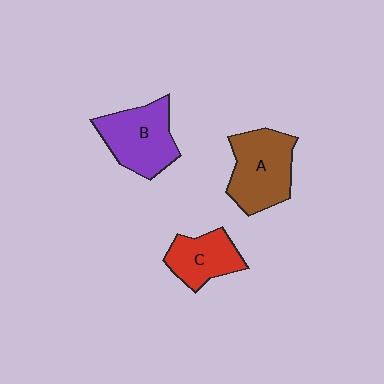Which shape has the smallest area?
Shape C (red).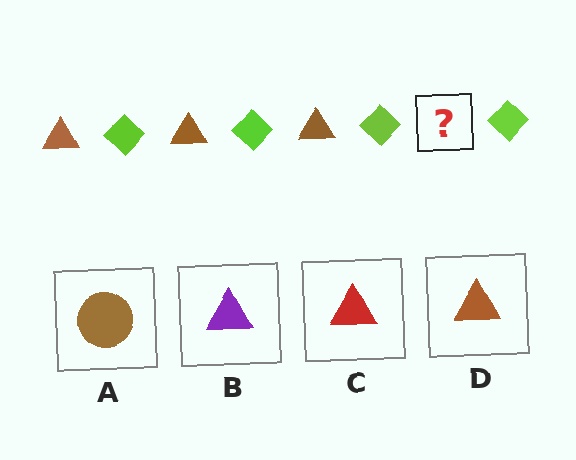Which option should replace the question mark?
Option D.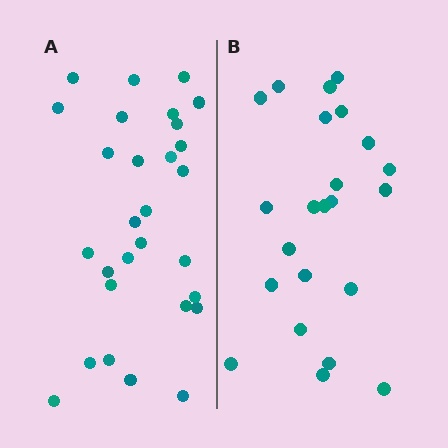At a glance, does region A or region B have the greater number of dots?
Region A (the left region) has more dots.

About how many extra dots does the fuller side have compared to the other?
Region A has about 6 more dots than region B.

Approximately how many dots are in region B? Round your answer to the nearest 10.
About 20 dots. (The exact count is 23, which rounds to 20.)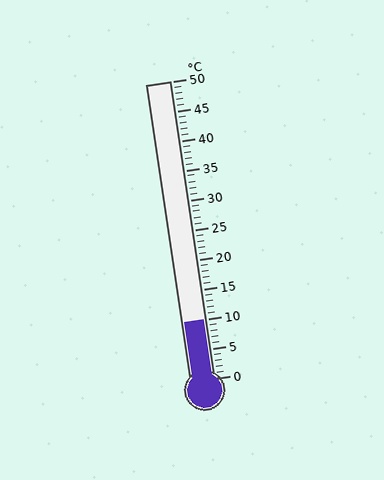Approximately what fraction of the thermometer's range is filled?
The thermometer is filled to approximately 20% of its range.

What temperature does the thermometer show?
The thermometer shows approximately 10°C.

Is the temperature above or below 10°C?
The temperature is at 10°C.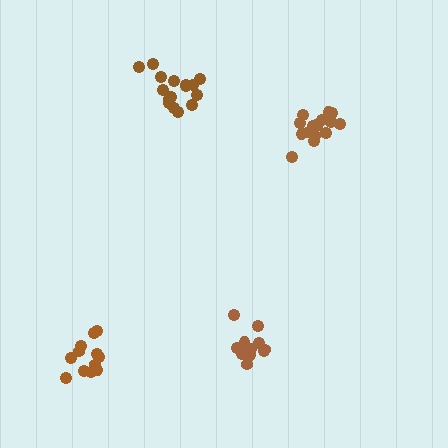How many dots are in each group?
Group 1: 12 dots, Group 2: 16 dots, Group 3: 12 dots, Group 4: 16 dots (56 total).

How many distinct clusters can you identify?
There are 4 distinct clusters.